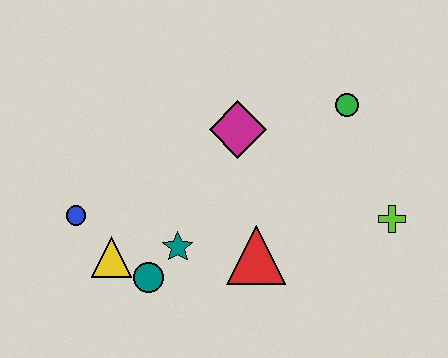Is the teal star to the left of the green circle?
Yes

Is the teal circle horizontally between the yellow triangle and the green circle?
Yes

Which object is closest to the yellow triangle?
The teal circle is closest to the yellow triangle.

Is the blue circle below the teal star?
No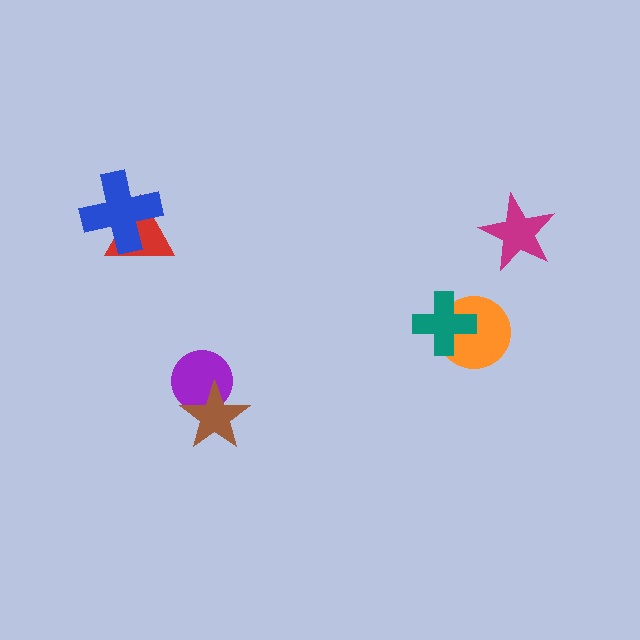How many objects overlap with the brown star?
1 object overlaps with the brown star.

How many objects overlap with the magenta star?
0 objects overlap with the magenta star.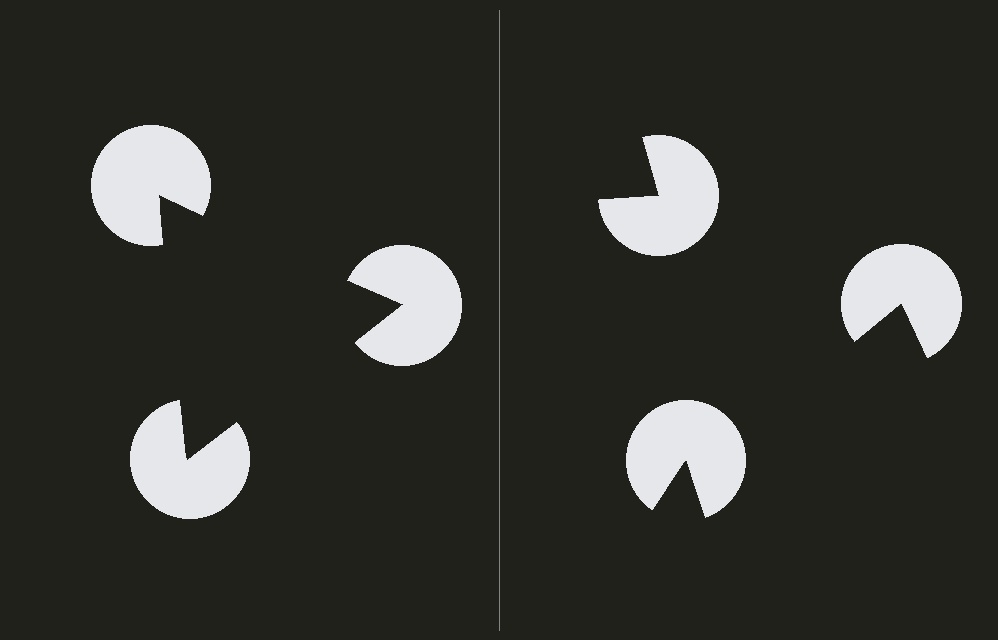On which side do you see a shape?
An illusory triangle appears on the left side. On the right side the wedge cuts are rotated, so no coherent shape forms.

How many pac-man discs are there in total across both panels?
6 — 3 on each side.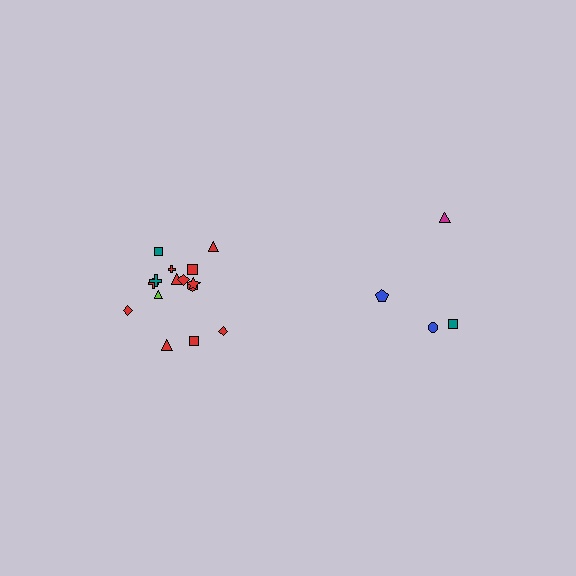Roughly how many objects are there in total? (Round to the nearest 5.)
Roughly 20 objects in total.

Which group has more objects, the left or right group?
The left group.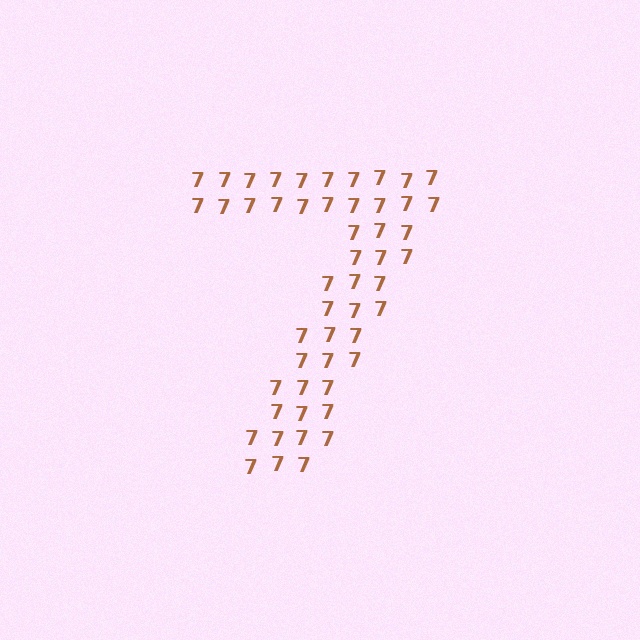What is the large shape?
The large shape is the digit 7.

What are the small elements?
The small elements are digit 7's.